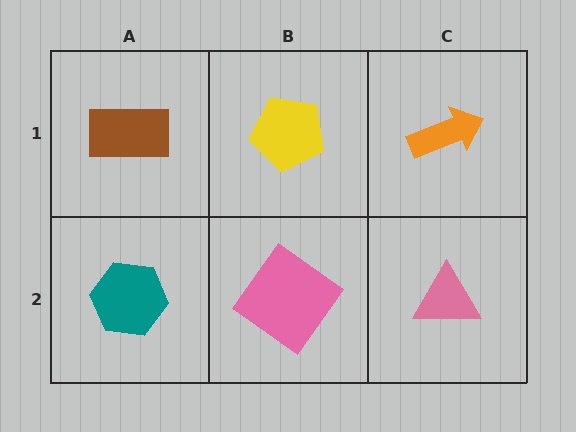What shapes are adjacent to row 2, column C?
An orange arrow (row 1, column C), a pink diamond (row 2, column B).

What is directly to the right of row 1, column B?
An orange arrow.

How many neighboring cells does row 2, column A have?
2.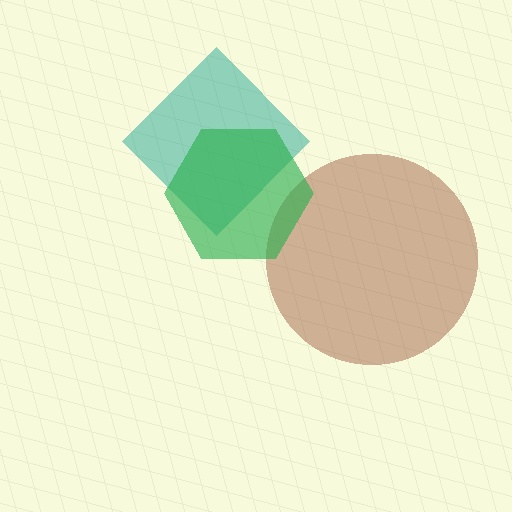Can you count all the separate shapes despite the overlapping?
Yes, there are 3 separate shapes.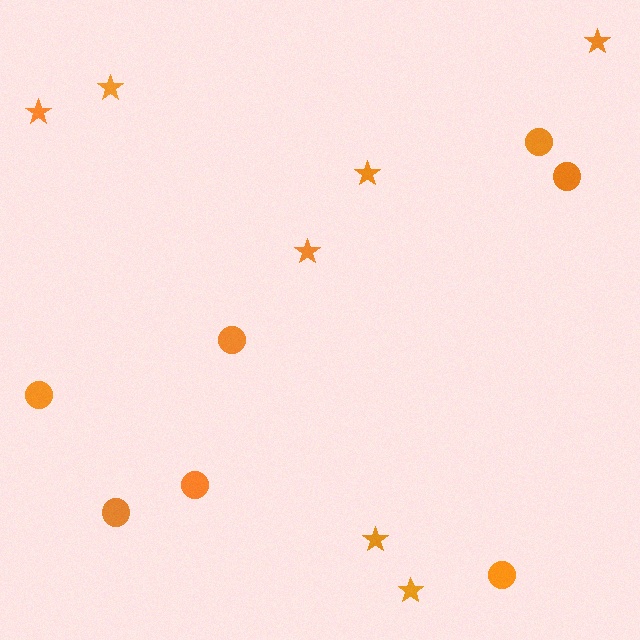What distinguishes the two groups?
There are 2 groups: one group of circles (7) and one group of stars (7).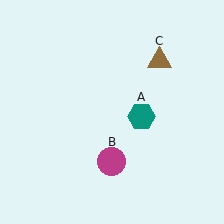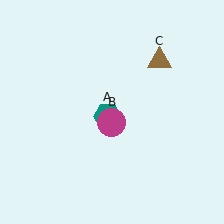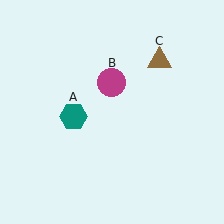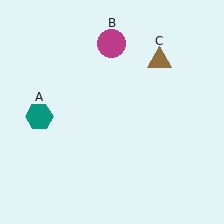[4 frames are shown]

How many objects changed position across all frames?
2 objects changed position: teal hexagon (object A), magenta circle (object B).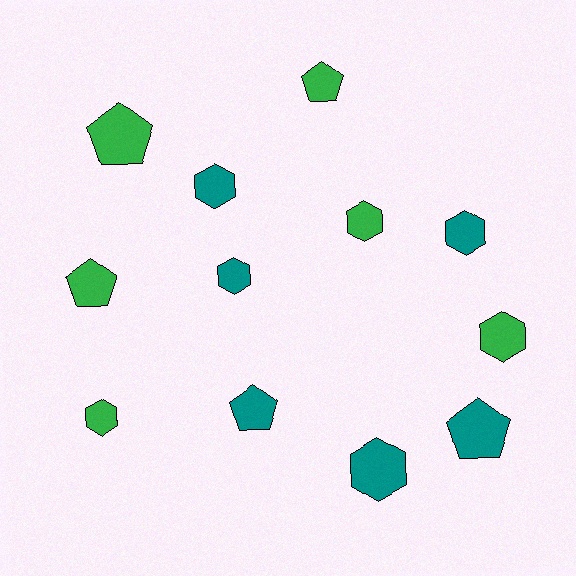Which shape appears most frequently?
Hexagon, with 7 objects.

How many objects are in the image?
There are 12 objects.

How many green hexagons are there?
There are 3 green hexagons.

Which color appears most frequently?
Green, with 6 objects.